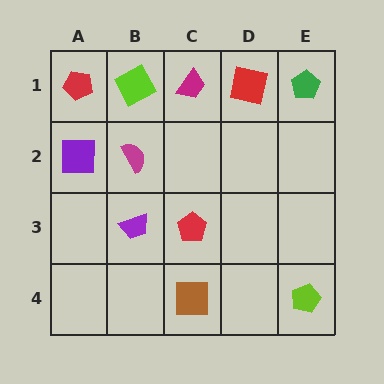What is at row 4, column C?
A brown square.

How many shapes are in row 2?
2 shapes.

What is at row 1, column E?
A green pentagon.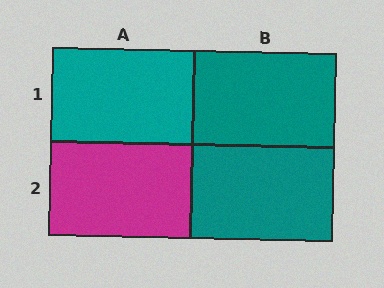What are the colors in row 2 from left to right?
Magenta, teal.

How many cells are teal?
3 cells are teal.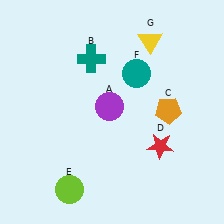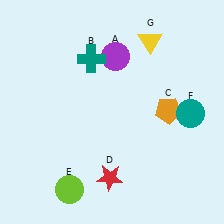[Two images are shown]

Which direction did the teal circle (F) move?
The teal circle (F) moved right.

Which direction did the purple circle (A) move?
The purple circle (A) moved up.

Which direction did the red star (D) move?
The red star (D) moved left.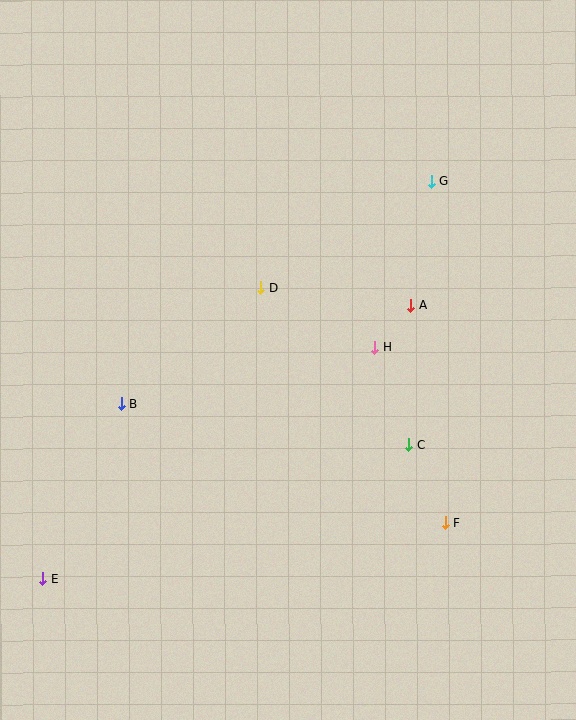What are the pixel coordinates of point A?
Point A is at (411, 305).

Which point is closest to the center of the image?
Point D at (261, 288) is closest to the center.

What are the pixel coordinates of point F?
Point F is at (446, 523).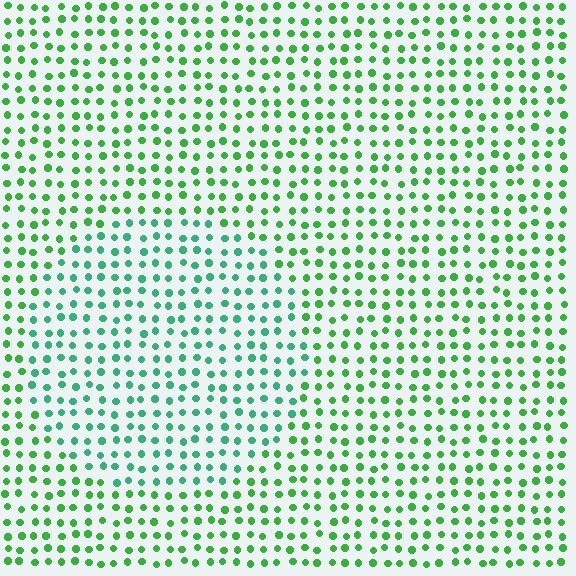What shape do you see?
I see a circle.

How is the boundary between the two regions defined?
The boundary is defined purely by a slight shift in hue (about 31 degrees). Spacing, size, and orientation are identical on both sides.